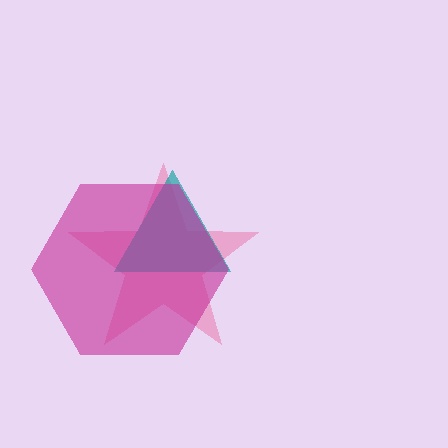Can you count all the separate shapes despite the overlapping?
Yes, there are 3 separate shapes.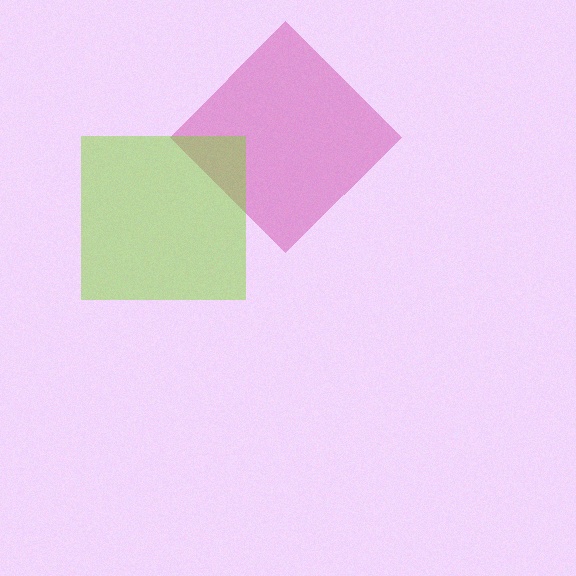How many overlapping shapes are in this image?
There are 2 overlapping shapes in the image.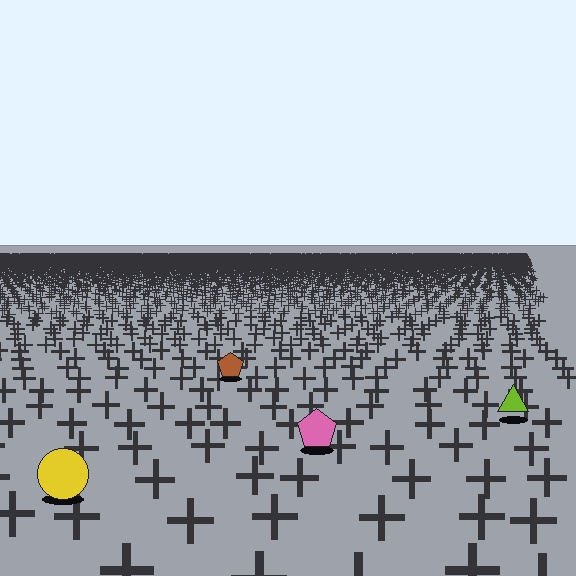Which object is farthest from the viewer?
The brown pentagon is farthest from the viewer. It appears smaller and the ground texture around it is denser.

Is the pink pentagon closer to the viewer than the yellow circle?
No. The yellow circle is closer — you can tell from the texture gradient: the ground texture is coarser near it.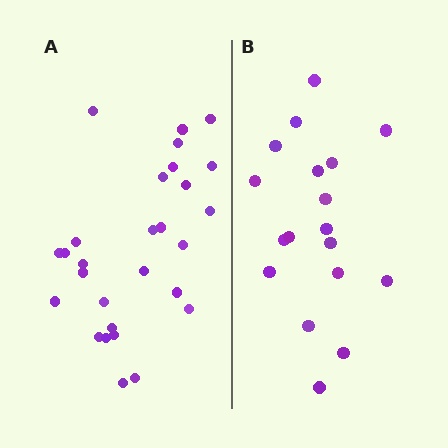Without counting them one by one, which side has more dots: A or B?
Region A (the left region) has more dots.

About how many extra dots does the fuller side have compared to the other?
Region A has roughly 10 or so more dots than region B.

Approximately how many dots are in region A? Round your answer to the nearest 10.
About 30 dots. (The exact count is 28, which rounds to 30.)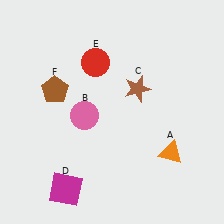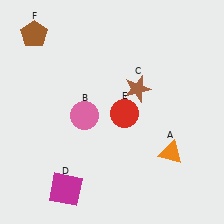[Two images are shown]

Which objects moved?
The objects that moved are: the red circle (E), the brown pentagon (F).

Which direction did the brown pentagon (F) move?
The brown pentagon (F) moved up.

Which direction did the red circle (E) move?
The red circle (E) moved down.